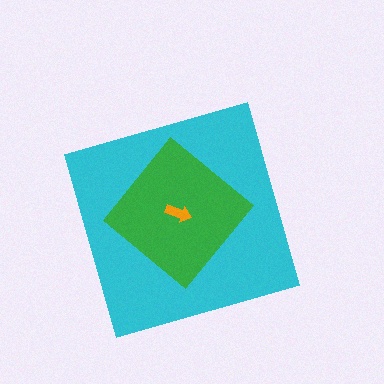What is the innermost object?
The orange arrow.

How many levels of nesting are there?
3.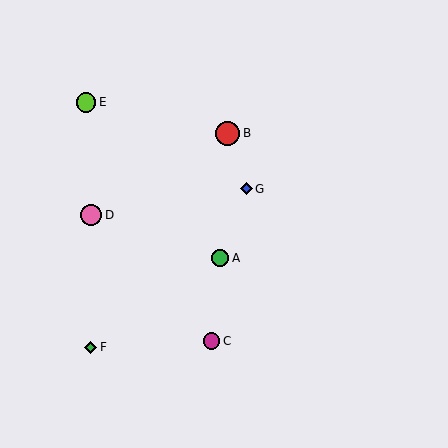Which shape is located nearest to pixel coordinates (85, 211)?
The pink circle (labeled D) at (91, 215) is nearest to that location.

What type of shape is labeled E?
Shape E is a lime circle.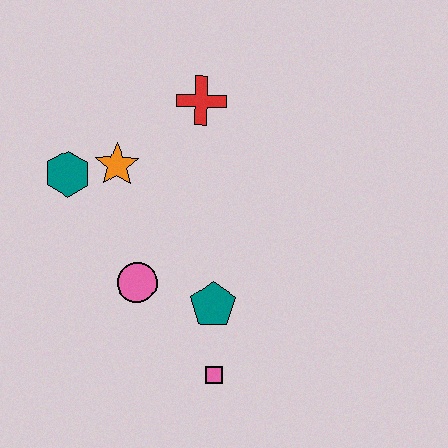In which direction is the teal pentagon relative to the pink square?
The teal pentagon is above the pink square.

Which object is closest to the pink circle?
The teal pentagon is closest to the pink circle.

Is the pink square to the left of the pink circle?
No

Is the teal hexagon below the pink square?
No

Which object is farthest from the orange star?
The pink square is farthest from the orange star.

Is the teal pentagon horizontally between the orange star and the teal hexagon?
No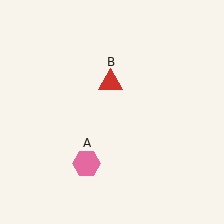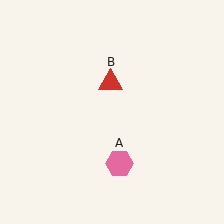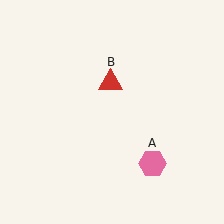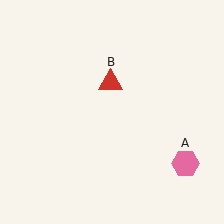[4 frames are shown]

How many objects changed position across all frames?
1 object changed position: pink hexagon (object A).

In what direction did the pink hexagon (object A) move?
The pink hexagon (object A) moved right.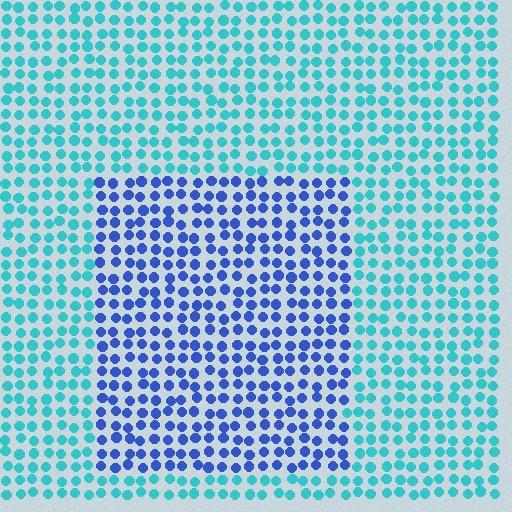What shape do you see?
I see a rectangle.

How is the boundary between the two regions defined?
The boundary is defined purely by a slight shift in hue (about 45 degrees). Spacing, size, and orientation are identical on both sides.